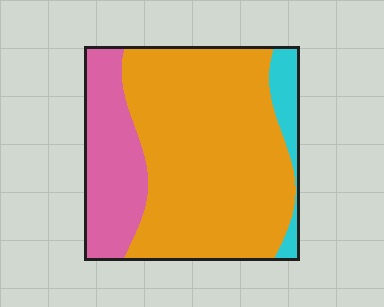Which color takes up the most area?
Orange, at roughly 70%.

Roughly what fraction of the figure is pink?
Pink takes up about one quarter (1/4) of the figure.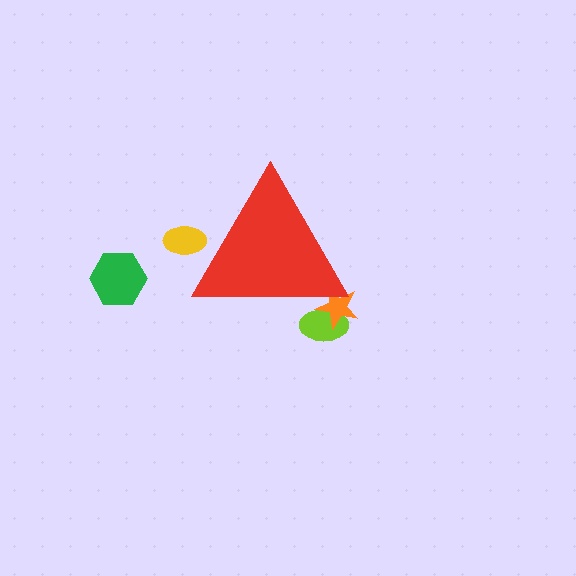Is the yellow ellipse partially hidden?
Yes, the yellow ellipse is partially hidden behind the red triangle.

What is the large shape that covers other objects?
A red triangle.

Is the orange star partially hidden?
Yes, the orange star is partially hidden behind the red triangle.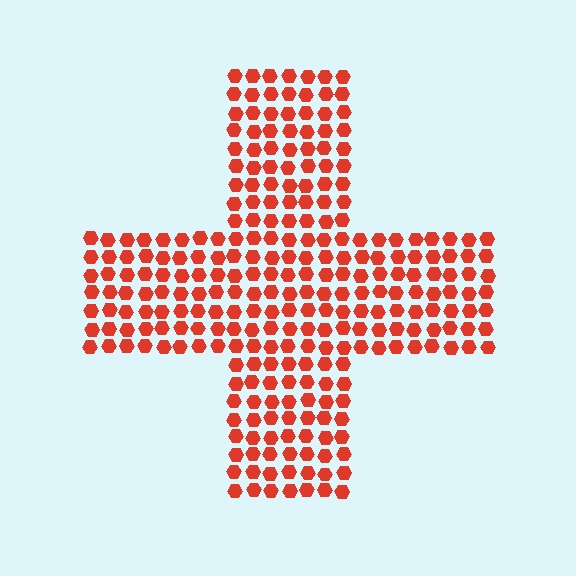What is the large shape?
The large shape is a cross.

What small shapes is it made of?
It is made of small hexagons.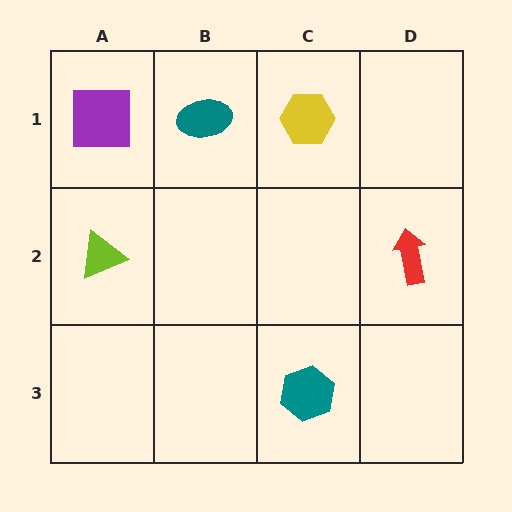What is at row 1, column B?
A teal ellipse.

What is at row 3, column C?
A teal hexagon.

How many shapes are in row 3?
1 shape.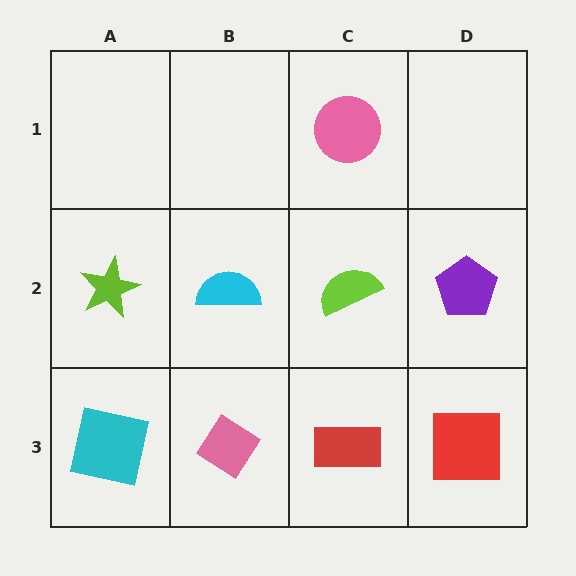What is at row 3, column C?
A red rectangle.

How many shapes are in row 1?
1 shape.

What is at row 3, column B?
A pink diamond.